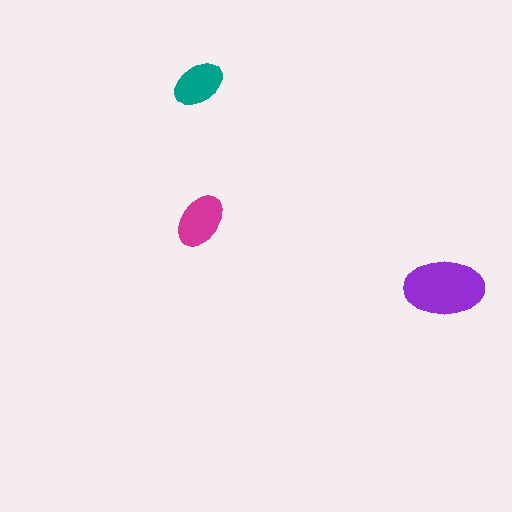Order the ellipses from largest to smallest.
the purple one, the magenta one, the teal one.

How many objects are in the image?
There are 3 objects in the image.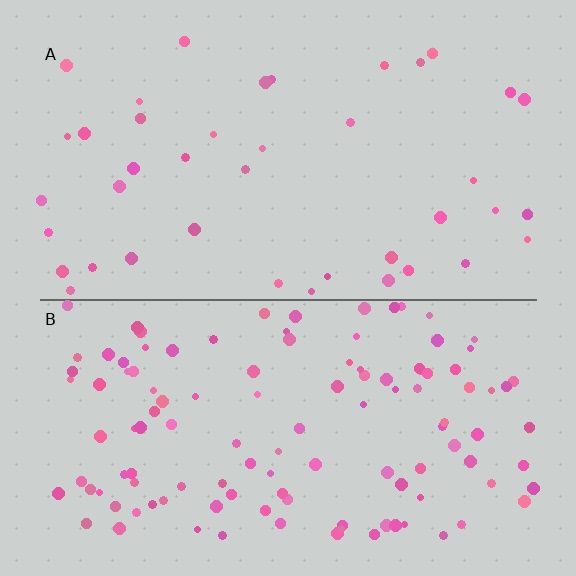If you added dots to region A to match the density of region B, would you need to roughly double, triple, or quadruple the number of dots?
Approximately triple.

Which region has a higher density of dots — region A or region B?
B (the bottom).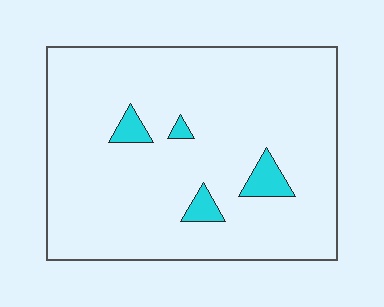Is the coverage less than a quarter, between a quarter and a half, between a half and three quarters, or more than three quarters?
Less than a quarter.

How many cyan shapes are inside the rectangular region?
4.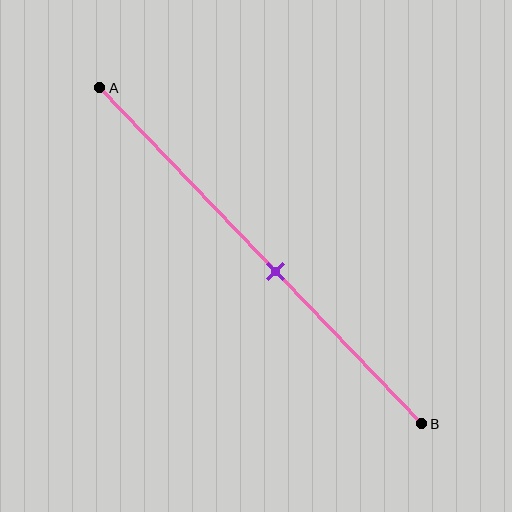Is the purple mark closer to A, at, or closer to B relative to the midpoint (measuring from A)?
The purple mark is closer to point B than the midpoint of segment AB.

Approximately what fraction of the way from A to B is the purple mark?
The purple mark is approximately 55% of the way from A to B.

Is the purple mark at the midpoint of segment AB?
No, the mark is at about 55% from A, not at the 50% midpoint.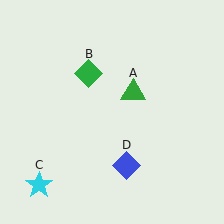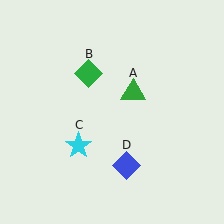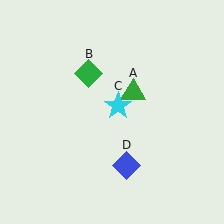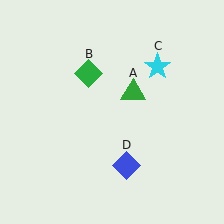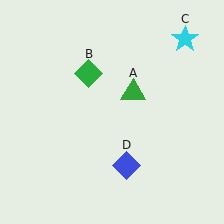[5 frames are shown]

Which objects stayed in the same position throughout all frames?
Green triangle (object A) and green diamond (object B) and blue diamond (object D) remained stationary.